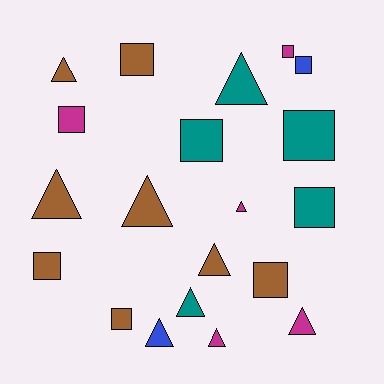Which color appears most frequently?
Brown, with 8 objects.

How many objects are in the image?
There are 20 objects.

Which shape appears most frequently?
Square, with 10 objects.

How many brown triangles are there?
There are 4 brown triangles.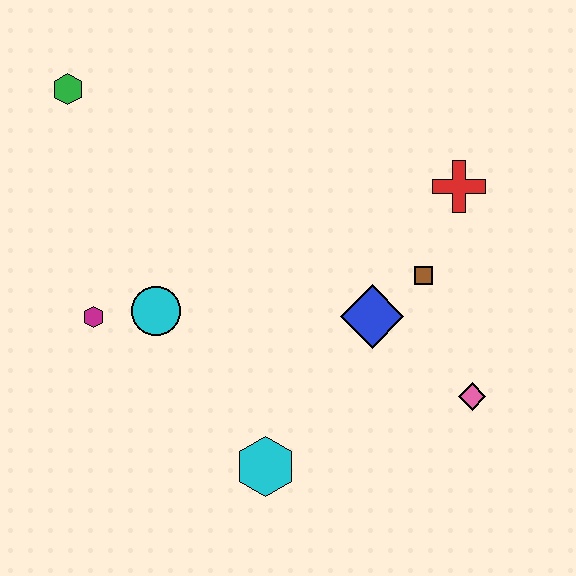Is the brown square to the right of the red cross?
No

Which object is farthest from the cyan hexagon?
The green hexagon is farthest from the cyan hexagon.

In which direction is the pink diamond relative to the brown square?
The pink diamond is below the brown square.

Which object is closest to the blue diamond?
The brown square is closest to the blue diamond.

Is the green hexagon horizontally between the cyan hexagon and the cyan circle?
No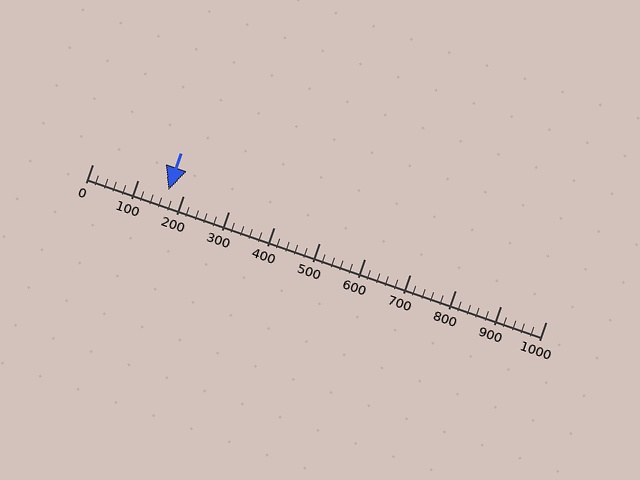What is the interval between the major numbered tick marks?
The major tick marks are spaced 100 units apart.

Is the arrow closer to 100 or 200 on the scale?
The arrow is closer to 200.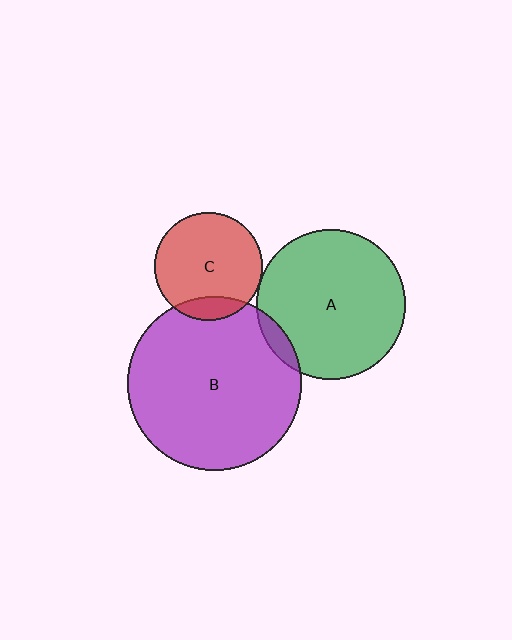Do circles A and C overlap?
Yes.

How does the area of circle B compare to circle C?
Approximately 2.6 times.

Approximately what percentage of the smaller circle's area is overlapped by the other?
Approximately 5%.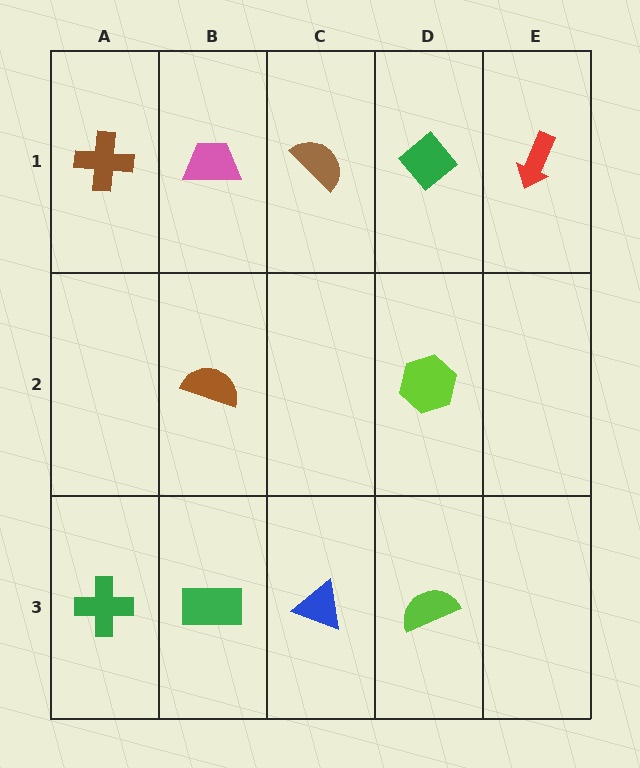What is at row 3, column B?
A green rectangle.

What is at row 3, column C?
A blue triangle.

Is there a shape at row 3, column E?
No, that cell is empty.